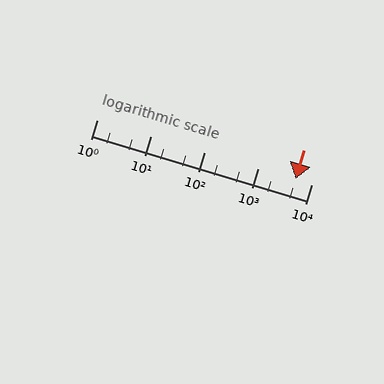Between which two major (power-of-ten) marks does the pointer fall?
The pointer is between 1000 and 10000.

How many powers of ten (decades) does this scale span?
The scale spans 4 decades, from 1 to 10000.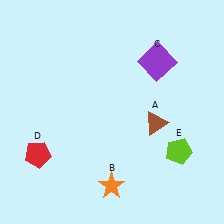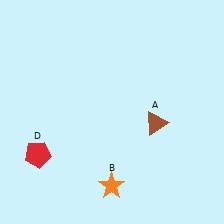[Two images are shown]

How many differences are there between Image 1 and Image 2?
There are 2 differences between the two images.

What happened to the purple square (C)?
The purple square (C) was removed in Image 2. It was in the top-right area of Image 1.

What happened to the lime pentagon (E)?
The lime pentagon (E) was removed in Image 2. It was in the bottom-right area of Image 1.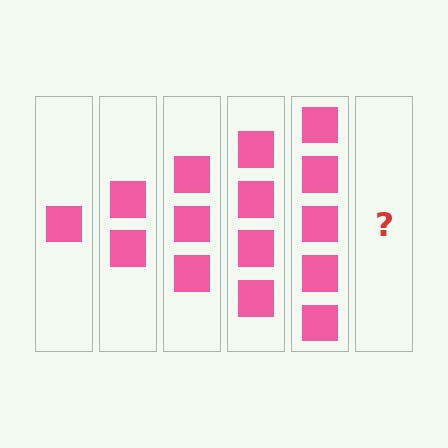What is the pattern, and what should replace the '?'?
The pattern is that each step adds one more square. The '?' should be 6 squares.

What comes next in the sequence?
The next element should be 6 squares.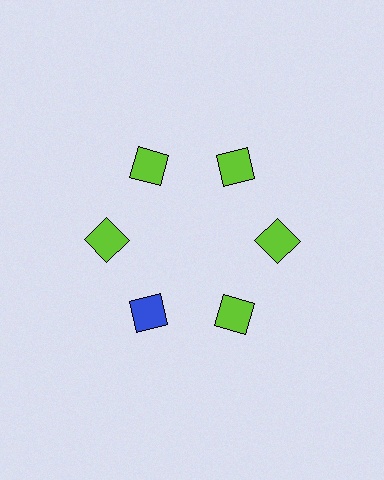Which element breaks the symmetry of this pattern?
The blue square at roughly the 7 o'clock position breaks the symmetry. All other shapes are lime squares.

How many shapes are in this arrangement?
There are 6 shapes arranged in a ring pattern.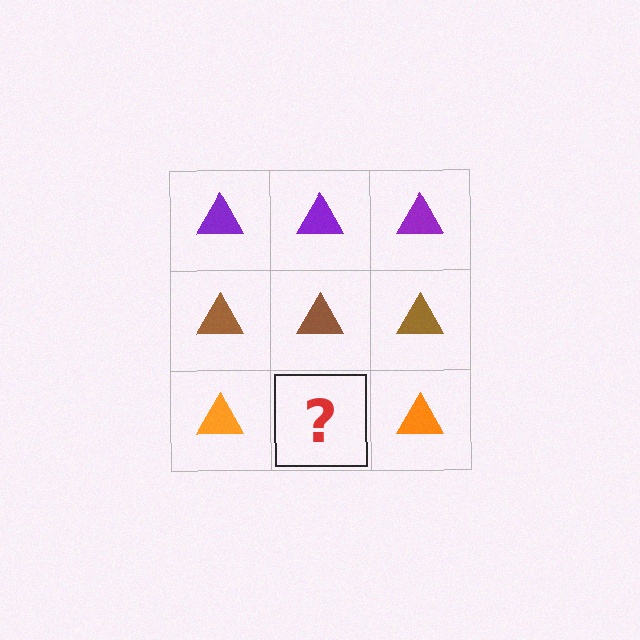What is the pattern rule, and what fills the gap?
The rule is that each row has a consistent color. The gap should be filled with an orange triangle.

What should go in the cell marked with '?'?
The missing cell should contain an orange triangle.